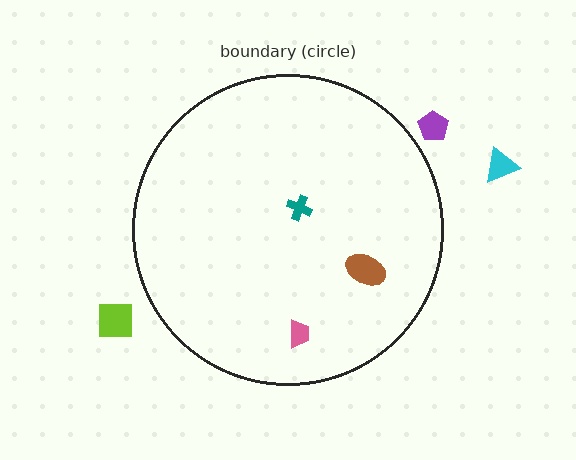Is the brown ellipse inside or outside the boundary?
Inside.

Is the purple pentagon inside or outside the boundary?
Outside.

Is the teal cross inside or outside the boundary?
Inside.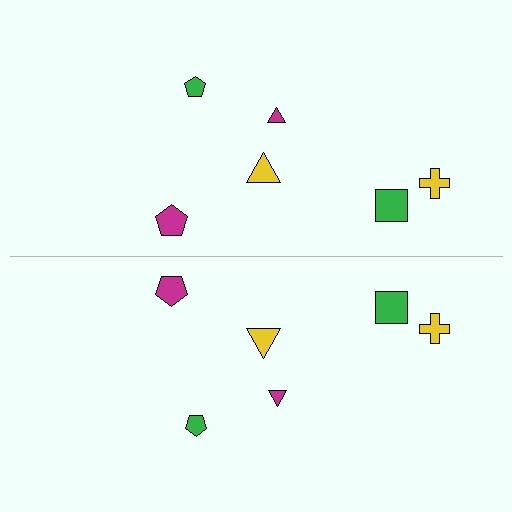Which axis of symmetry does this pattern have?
The pattern has a horizontal axis of symmetry running through the center of the image.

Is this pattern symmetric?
Yes, this pattern has bilateral (reflection) symmetry.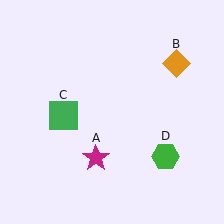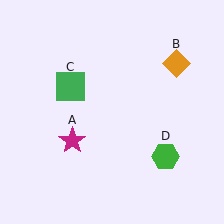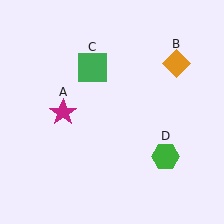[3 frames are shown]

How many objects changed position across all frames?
2 objects changed position: magenta star (object A), green square (object C).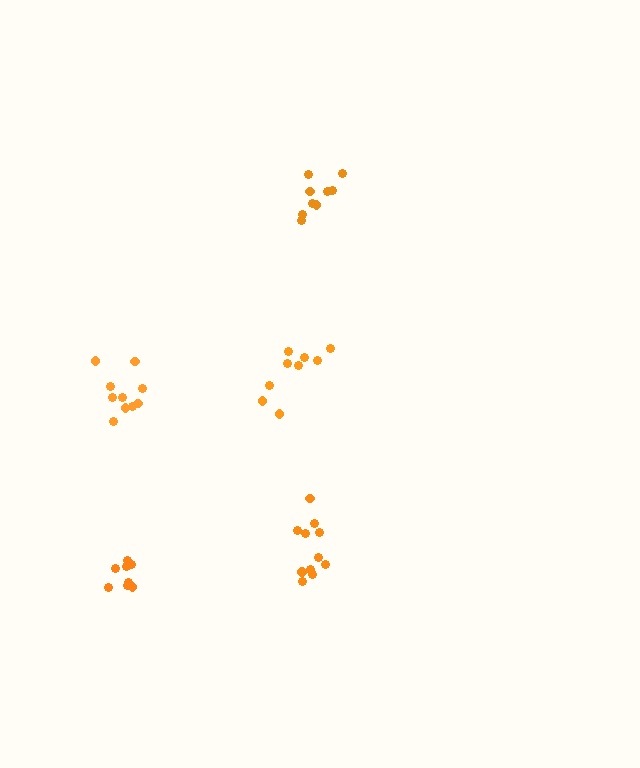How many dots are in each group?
Group 1: 9 dots, Group 2: 9 dots, Group 3: 11 dots, Group 4: 8 dots, Group 5: 10 dots (47 total).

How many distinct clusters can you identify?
There are 5 distinct clusters.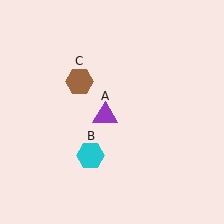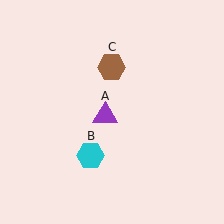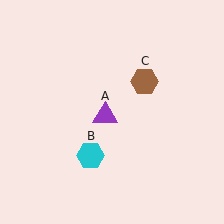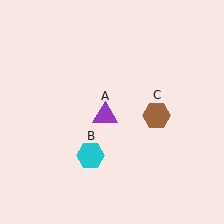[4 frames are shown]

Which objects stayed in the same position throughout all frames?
Purple triangle (object A) and cyan hexagon (object B) remained stationary.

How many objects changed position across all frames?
1 object changed position: brown hexagon (object C).